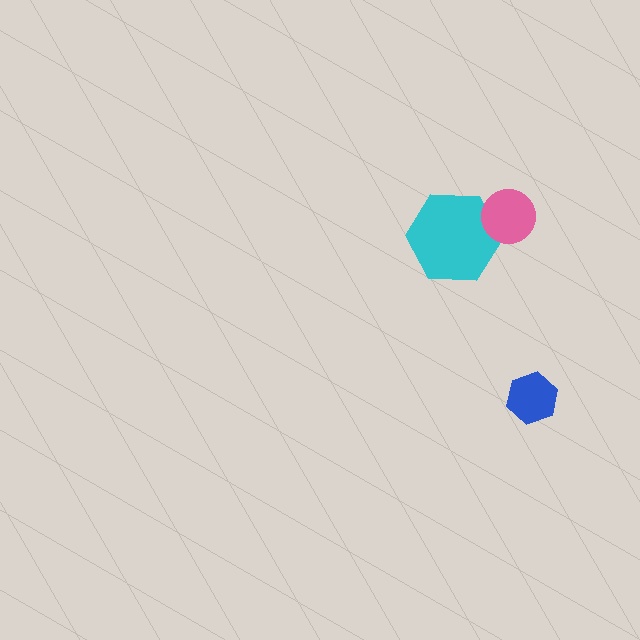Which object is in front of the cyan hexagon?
The pink circle is in front of the cyan hexagon.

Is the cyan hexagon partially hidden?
Yes, it is partially covered by another shape.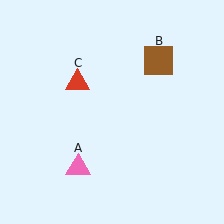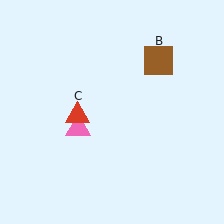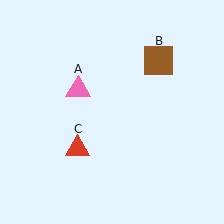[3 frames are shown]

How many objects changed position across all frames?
2 objects changed position: pink triangle (object A), red triangle (object C).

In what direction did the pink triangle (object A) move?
The pink triangle (object A) moved up.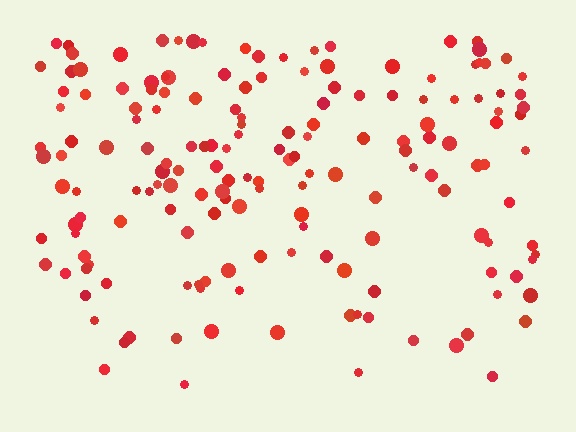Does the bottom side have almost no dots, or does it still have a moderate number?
Still a moderate number, just noticeably fewer than the top.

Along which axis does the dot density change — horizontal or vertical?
Vertical.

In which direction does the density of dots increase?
From bottom to top, with the top side densest.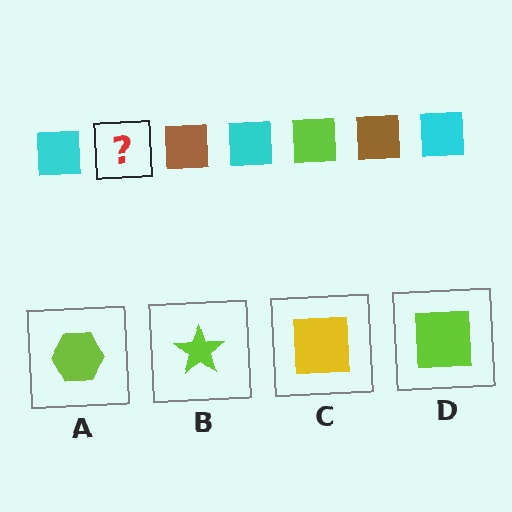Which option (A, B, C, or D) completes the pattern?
D.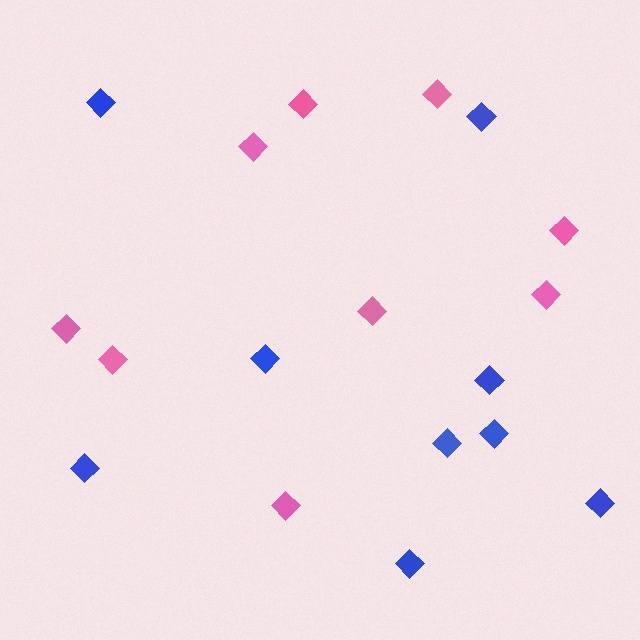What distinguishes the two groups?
There are 2 groups: one group of pink diamonds (9) and one group of blue diamonds (9).